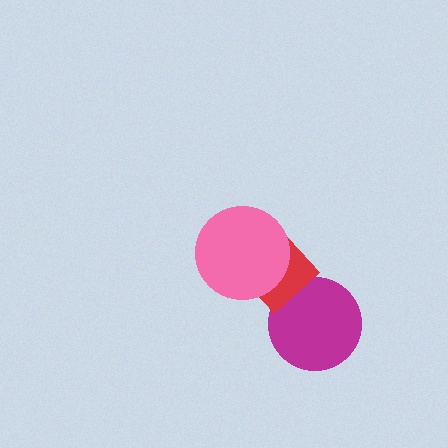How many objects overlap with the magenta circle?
1 object overlaps with the magenta circle.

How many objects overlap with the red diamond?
2 objects overlap with the red diamond.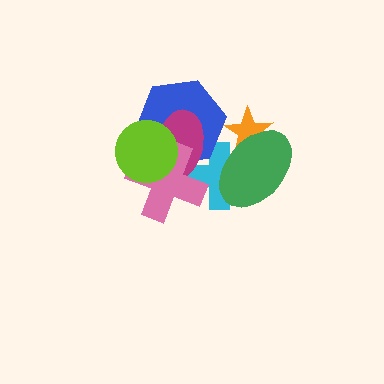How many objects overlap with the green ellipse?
2 objects overlap with the green ellipse.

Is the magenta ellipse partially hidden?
Yes, it is partially covered by another shape.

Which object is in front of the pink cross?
The lime circle is in front of the pink cross.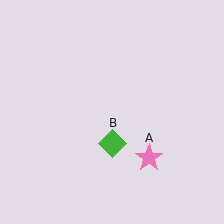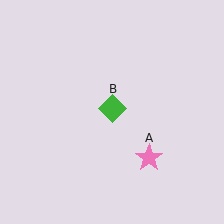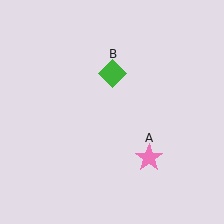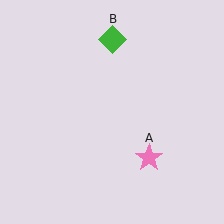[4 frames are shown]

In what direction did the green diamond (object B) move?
The green diamond (object B) moved up.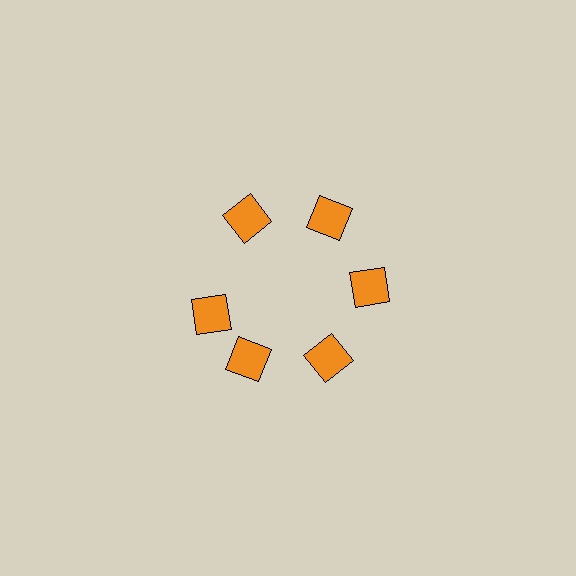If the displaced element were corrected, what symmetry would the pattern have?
It would have 6-fold rotational symmetry — the pattern would map onto itself every 60 degrees.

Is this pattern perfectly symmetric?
No. The 6 orange squares are arranged in a ring, but one element near the 9 o'clock position is rotated out of alignment along the ring, breaking the 6-fold rotational symmetry.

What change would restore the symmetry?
The symmetry would be restored by rotating it back into even spacing with its neighbors so that all 6 squares sit at equal angles and equal distance from the center.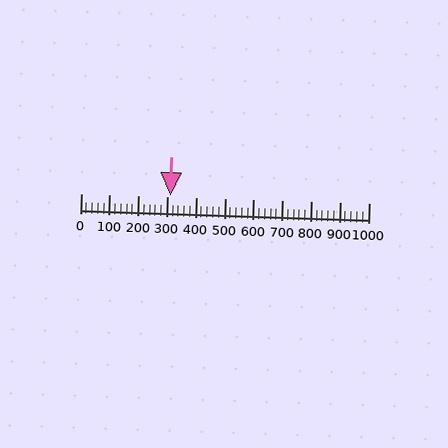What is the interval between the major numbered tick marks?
The major tick marks are spaced 100 units apart.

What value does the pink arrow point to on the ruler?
The pink arrow points to approximately 310.